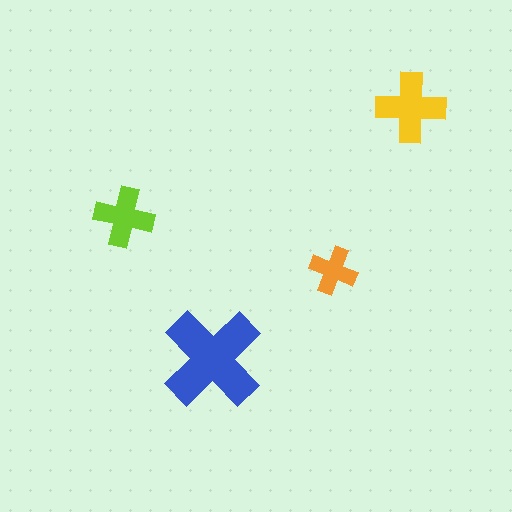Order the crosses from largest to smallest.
the blue one, the yellow one, the lime one, the orange one.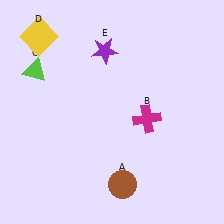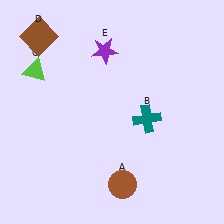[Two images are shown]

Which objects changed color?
B changed from magenta to teal. D changed from yellow to brown.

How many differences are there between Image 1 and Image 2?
There are 2 differences between the two images.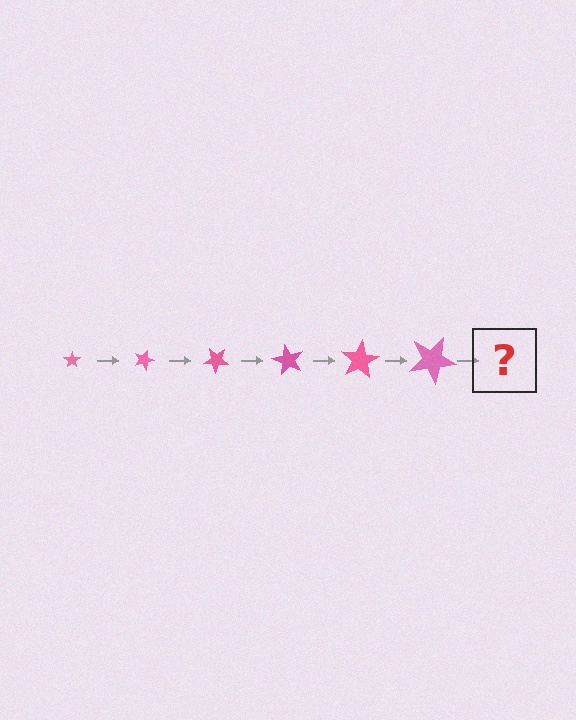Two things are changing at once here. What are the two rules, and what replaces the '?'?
The two rules are that the star grows larger each step and it rotates 20 degrees each step. The '?' should be a star, larger than the previous one and rotated 120 degrees from the start.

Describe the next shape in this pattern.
It should be a star, larger than the previous one and rotated 120 degrees from the start.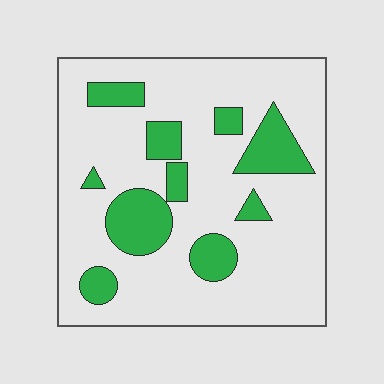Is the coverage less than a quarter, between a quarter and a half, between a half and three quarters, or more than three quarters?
Less than a quarter.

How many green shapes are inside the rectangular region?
10.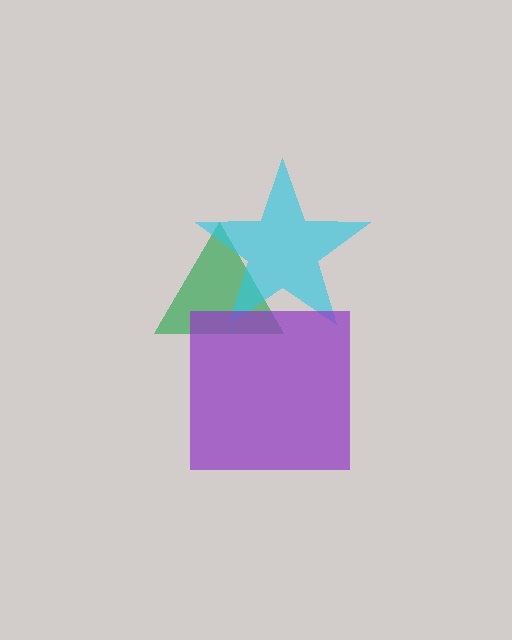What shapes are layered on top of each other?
The layered shapes are: a green triangle, a cyan star, a purple square.